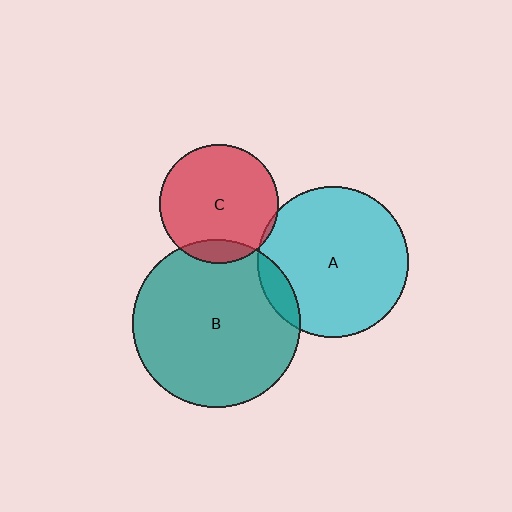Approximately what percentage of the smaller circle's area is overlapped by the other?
Approximately 10%.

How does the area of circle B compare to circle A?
Approximately 1.2 times.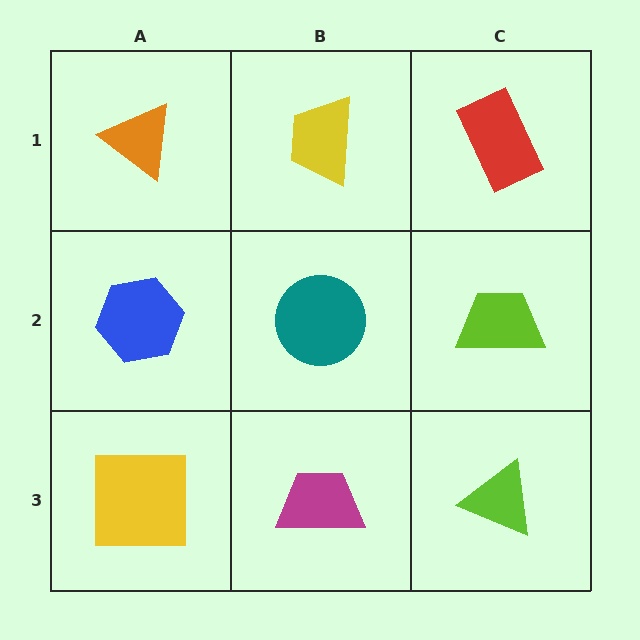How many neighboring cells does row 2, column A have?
3.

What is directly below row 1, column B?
A teal circle.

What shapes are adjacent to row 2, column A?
An orange triangle (row 1, column A), a yellow square (row 3, column A), a teal circle (row 2, column B).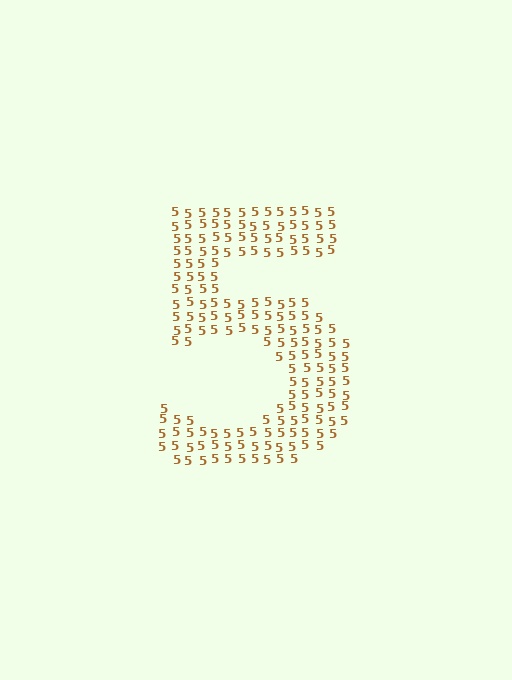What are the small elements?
The small elements are digit 5's.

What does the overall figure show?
The overall figure shows the digit 5.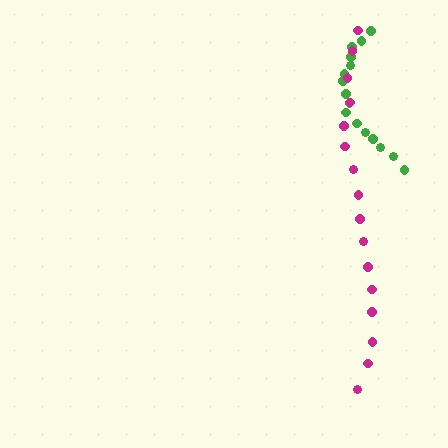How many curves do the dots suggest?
There are 2 distinct paths.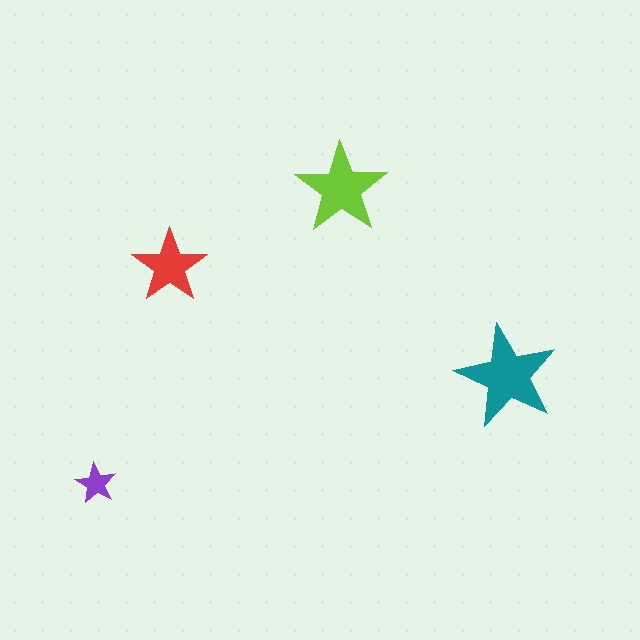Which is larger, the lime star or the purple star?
The lime one.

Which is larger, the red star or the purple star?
The red one.